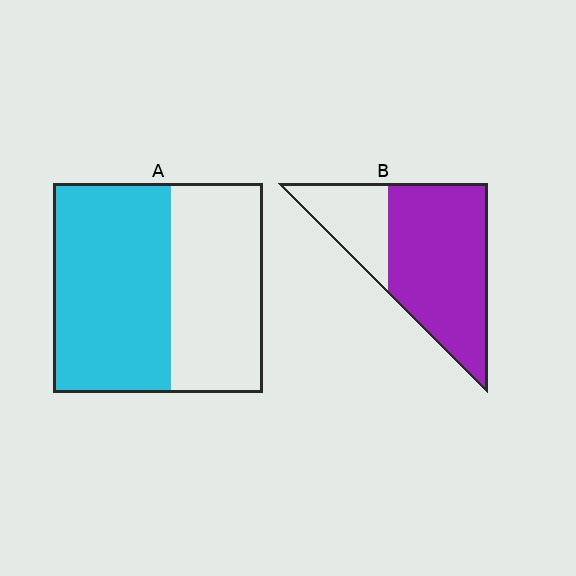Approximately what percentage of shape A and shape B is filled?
A is approximately 55% and B is approximately 70%.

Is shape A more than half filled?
Yes.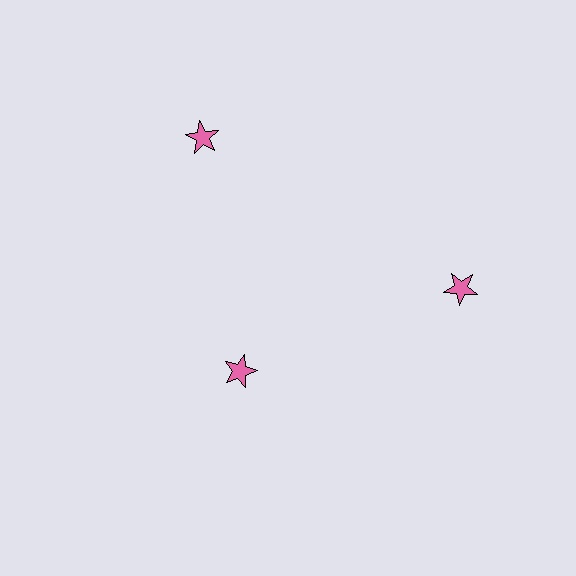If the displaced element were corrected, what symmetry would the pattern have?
It would have 3-fold rotational symmetry — the pattern would map onto itself every 120 degrees.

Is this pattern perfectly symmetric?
No. The 3 pink stars are arranged in a ring, but one element near the 7 o'clock position is pulled inward toward the center, breaking the 3-fold rotational symmetry.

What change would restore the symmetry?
The symmetry would be restored by moving it outward, back onto the ring so that all 3 stars sit at equal angles and equal distance from the center.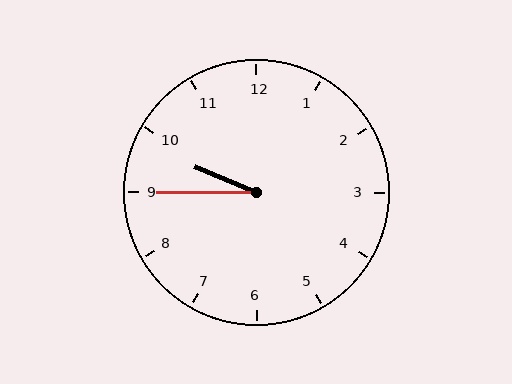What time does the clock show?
9:45.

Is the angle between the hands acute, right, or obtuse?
It is acute.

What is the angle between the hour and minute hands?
Approximately 22 degrees.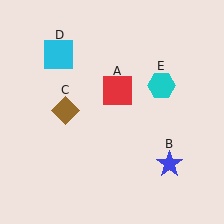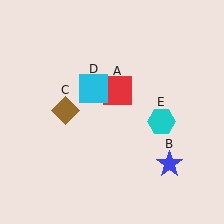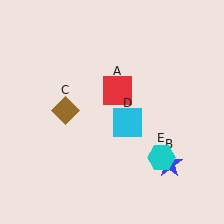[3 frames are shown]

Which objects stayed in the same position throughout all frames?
Red square (object A) and blue star (object B) and brown diamond (object C) remained stationary.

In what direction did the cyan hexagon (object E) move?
The cyan hexagon (object E) moved down.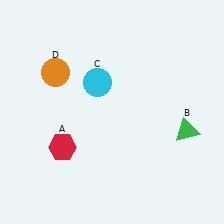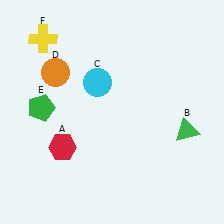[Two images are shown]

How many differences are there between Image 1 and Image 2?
There are 2 differences between the two images.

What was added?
A green pentagon (E), a yellow cross (F) were added in Image 2.